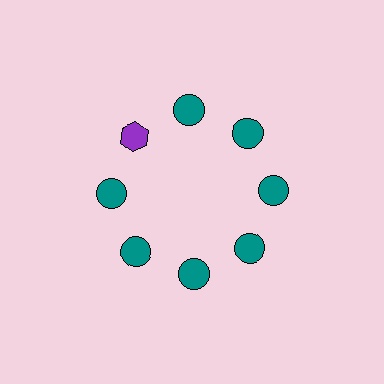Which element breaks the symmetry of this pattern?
The purple hexagon at roughly the 10 o'clock position breaks the symmetry. All other shapes are teal circles.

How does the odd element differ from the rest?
It differs in both color (purple instead of teal) and shape (hexagon instead of circle).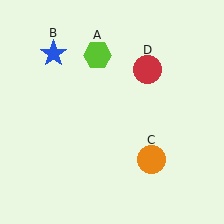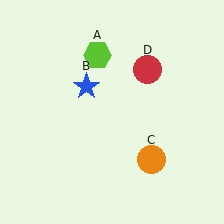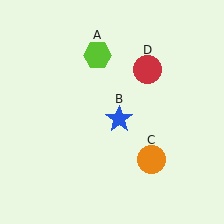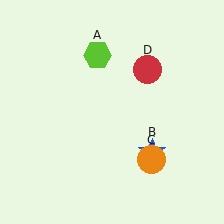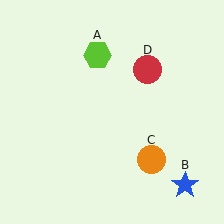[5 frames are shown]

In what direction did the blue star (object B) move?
The blue star (object B) moved down and to the right.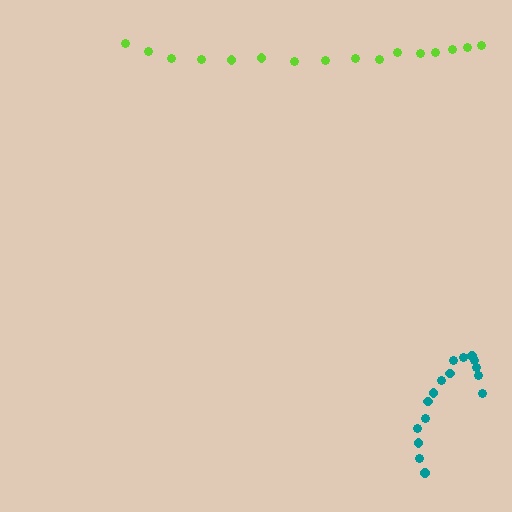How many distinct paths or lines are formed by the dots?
There are 2 distinct paths.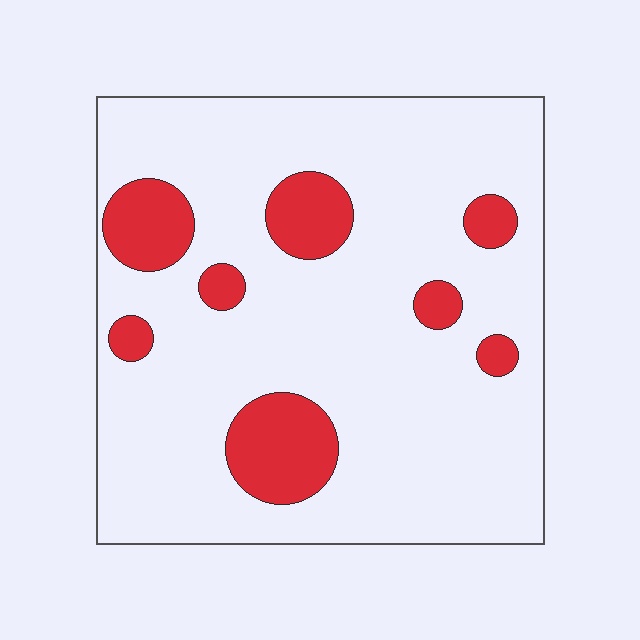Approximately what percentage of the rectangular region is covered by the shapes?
Approximately 15%.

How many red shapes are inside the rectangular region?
8.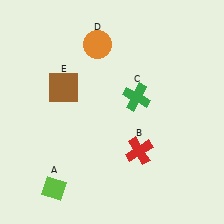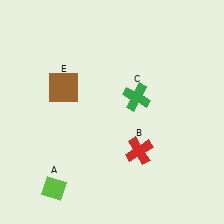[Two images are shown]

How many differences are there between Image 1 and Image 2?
There is 1 difference between the two images.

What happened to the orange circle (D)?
The orange circle (D) was removed in Image 2. It was in the top-left area of Image 1.